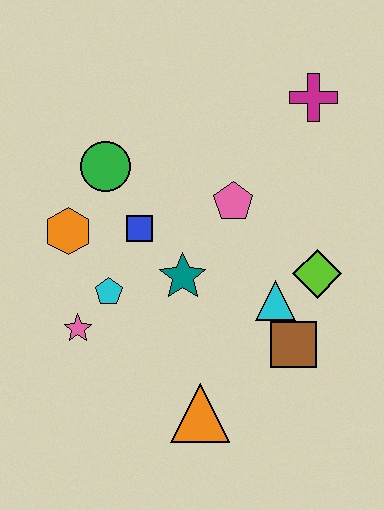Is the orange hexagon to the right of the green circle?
No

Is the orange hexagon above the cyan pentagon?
Yes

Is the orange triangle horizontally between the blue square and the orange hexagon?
No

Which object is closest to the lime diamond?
The cyan triangle is closest to the lime diamond.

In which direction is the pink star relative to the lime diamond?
The pink star is to the left of the lime diamond.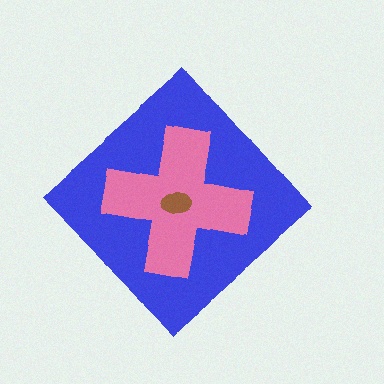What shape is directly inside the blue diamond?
The pink cross.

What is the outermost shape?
The blue diamond.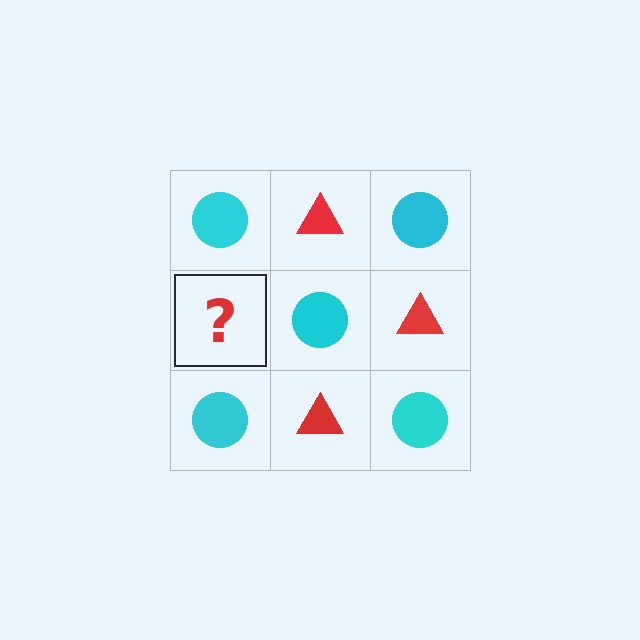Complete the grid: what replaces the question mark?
The question mark should be replaced with a red triangle.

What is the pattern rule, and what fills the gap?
The rule is that it alternates cyan circle and red triangle in a checkerboard pattern. The gap should be filled with a red triangle.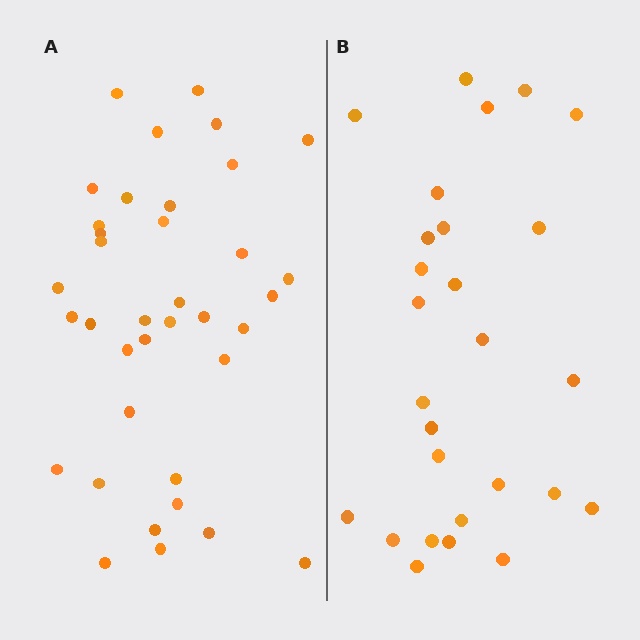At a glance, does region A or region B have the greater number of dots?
Region A (the left region) has more dots.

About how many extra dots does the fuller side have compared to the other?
Region A has roughly 10 or so more dots than region B.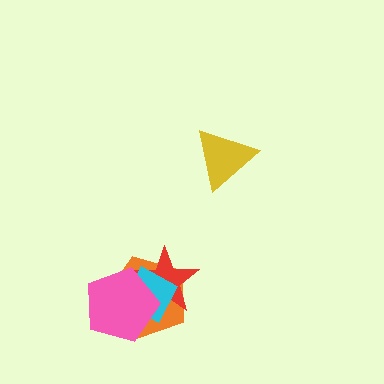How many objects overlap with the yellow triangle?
0 objects overlap with the yellow triangle.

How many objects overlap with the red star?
3 objects overlap with the red star.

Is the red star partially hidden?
Yes, it is partially covered by another shape.